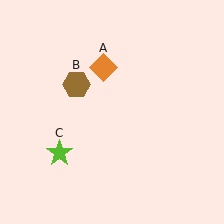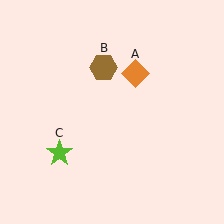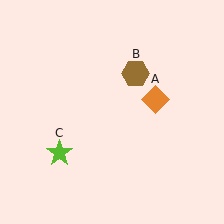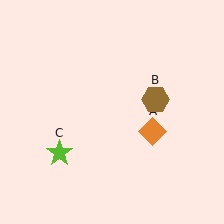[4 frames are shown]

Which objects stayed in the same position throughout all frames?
Lime star (object C) remained stationary.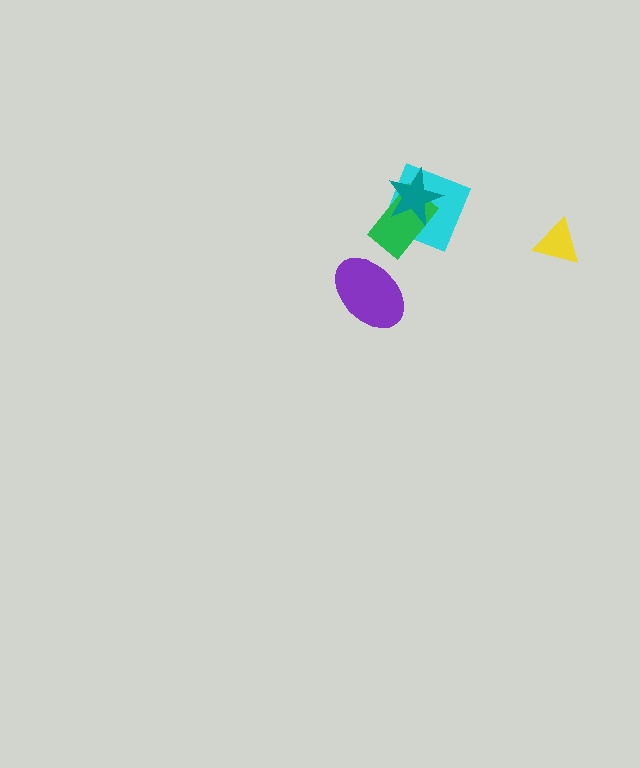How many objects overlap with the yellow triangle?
0 objects overlap with the yellow triangle.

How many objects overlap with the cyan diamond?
2 objects overlap with the cyan diamond.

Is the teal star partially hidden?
No, no other shape covers it.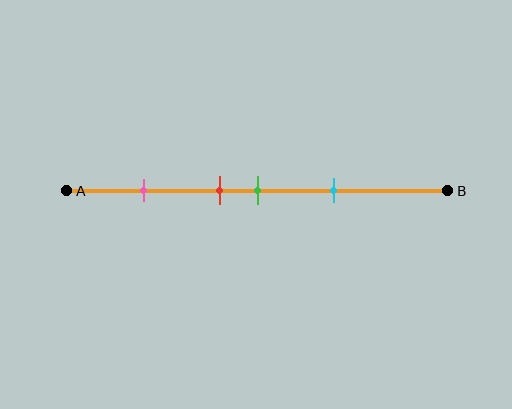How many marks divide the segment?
There are 4 marks dividing the segment.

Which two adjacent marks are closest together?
The red and green marks are the closest adjacent pair.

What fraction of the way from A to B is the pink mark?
The pink mark is approximately 20% (0.2) of the way from A to B.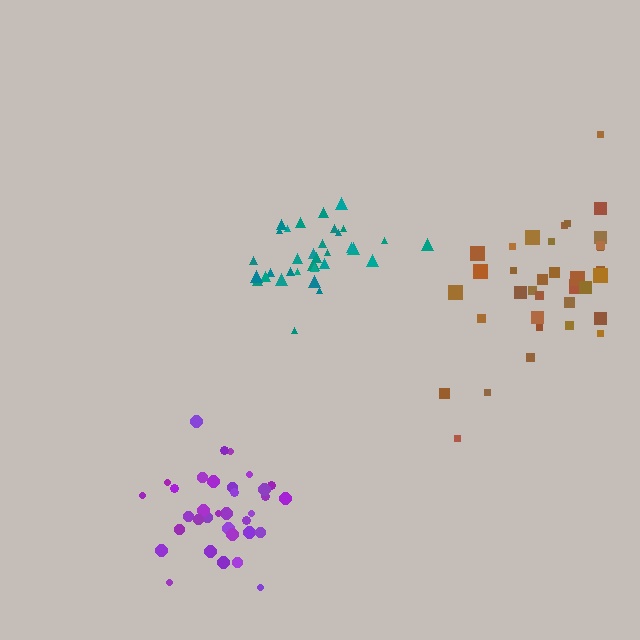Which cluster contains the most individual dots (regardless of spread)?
Brown (35).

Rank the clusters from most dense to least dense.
teal, purple, brown.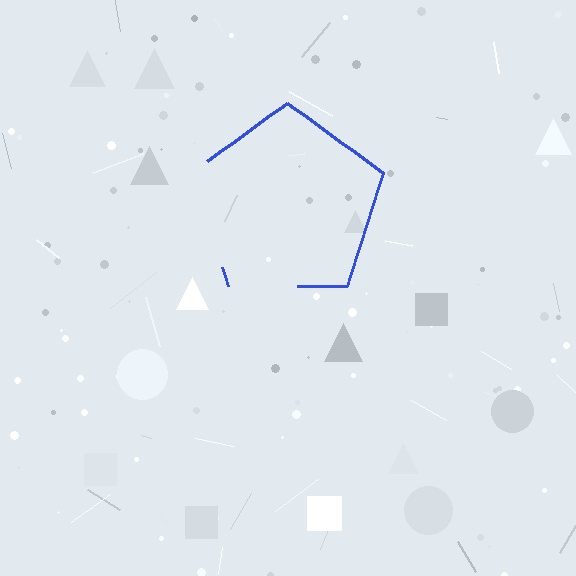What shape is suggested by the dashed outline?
The dashed outline suggests a pentagon.